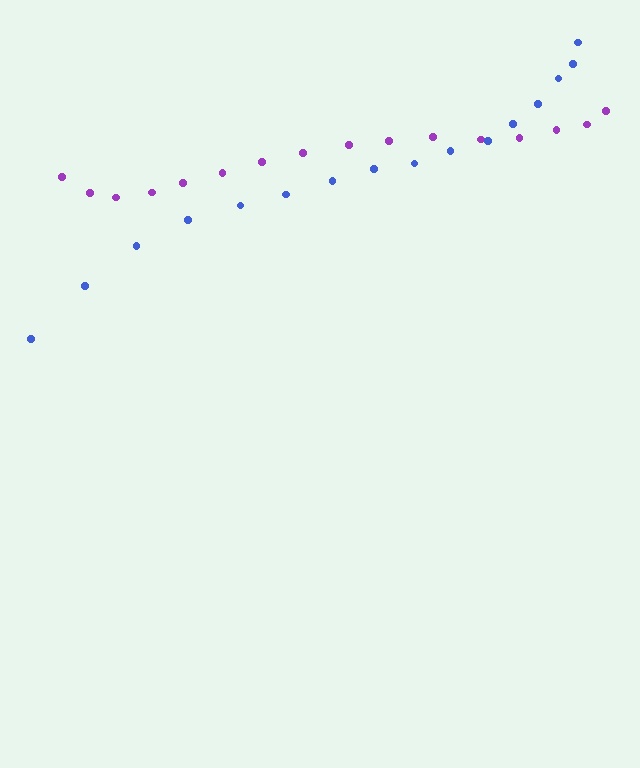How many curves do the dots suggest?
There are 2 distinct paths.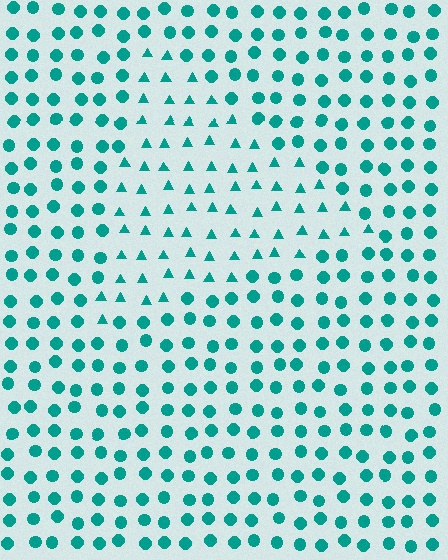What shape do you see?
I see a triangle.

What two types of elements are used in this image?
The image uses triangles inside the triangle region and circles outside it.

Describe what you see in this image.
The image is filled with small teal elements arranged in a uniform grid. A triangle-shaped region contains triangles, while the surrounding area contains circles. The boundary is defined purely by the change in element shape.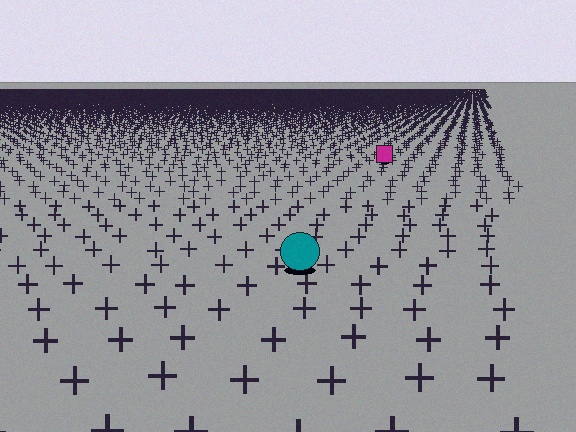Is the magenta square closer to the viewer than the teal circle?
No. The teal circle is closer — you can tell from the texture gradient: the ground texture is coarser near it.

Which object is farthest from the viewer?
The magenta square is farthest from the viewer. It appears smaller and the ground texture around it is denser.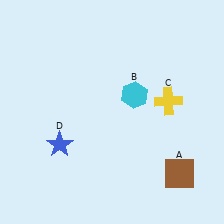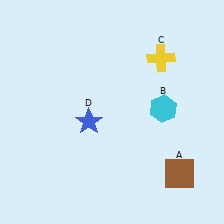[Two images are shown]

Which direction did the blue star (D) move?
The blue star (D) moved right.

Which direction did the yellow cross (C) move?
The yellow cross (C) moved up.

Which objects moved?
The objects that moved are: the cyan hexagon (B), the yellow cross (C), the blue star (D).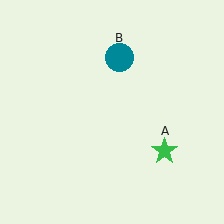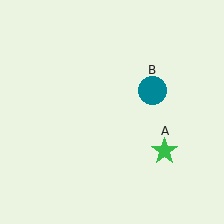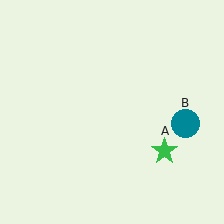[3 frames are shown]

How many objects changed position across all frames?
1 object changed position: teal circle (object B).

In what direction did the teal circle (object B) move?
The teal circle (object B) moved down and to the right.